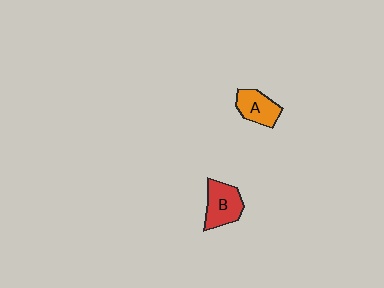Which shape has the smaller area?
Shape A (orange).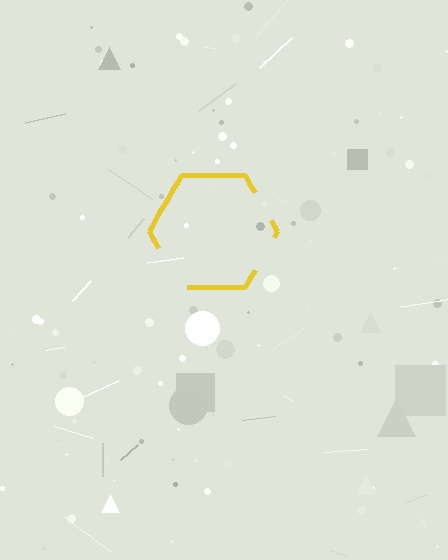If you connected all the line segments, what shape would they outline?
They would outline a hexagon.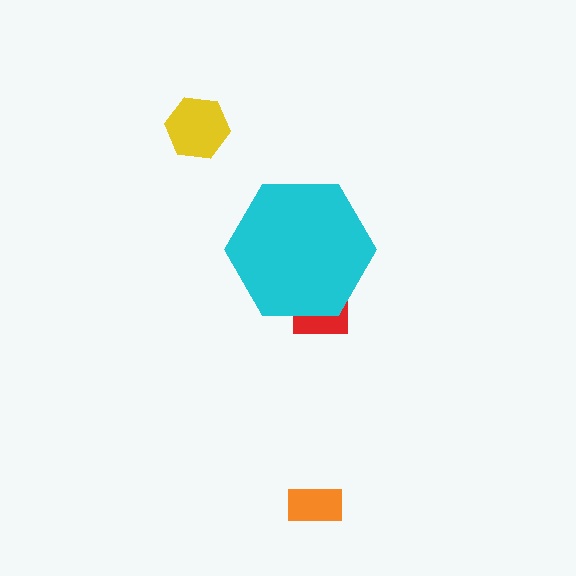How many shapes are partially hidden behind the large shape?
1 shape is partially hidden.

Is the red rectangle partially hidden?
Yes, the red rectangle is partially hidden behind the cyan hexagon.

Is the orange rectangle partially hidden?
No, the orange rectangle is fully visible.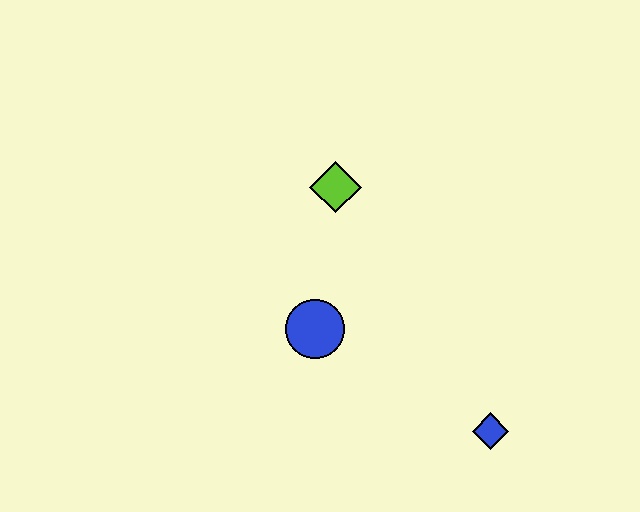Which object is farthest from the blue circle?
The blue diamond is farthest from the blue circle.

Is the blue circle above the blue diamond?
Yes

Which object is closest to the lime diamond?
The blue circle is closest to the lime diamond.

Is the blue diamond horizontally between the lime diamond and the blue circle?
No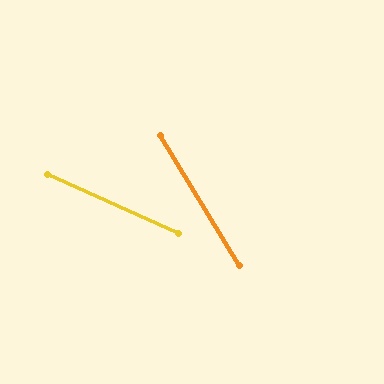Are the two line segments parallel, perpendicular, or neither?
Neither parallel nor perpendicular — they differ by about 34°.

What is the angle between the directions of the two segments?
Approximately 34 degrees.